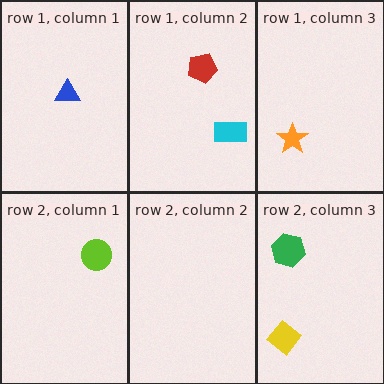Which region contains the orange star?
The row 1, column 3 region.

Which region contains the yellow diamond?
The row 2, column 3 region.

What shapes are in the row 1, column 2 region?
The red pentagon, the cyan rectangle.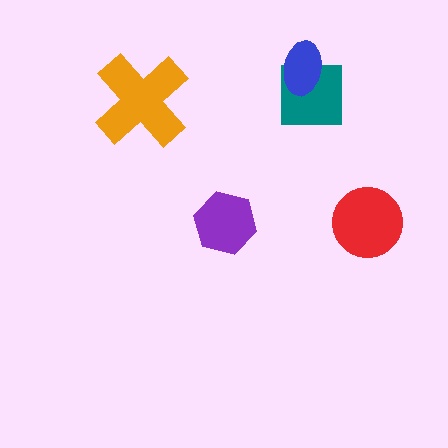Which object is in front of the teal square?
The blue ellipse is in front of the teal square.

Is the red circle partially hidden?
No, no other shape covers it.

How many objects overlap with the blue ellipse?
1 object overlaps with the blue ellipse.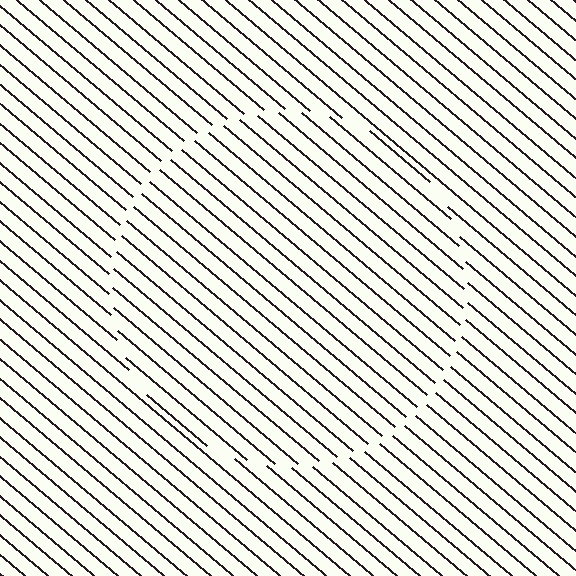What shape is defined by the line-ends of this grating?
An illusory circle. The interior of the shape contains the same grating, shifted by half a period — the contour is defined by the phase discontinuity where line-ends from the inner and outer gratings abut.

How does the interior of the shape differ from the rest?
The interior of the shape contains the same grating, shifted by half a period — the contour is defined by the phase discontinuity where line-ends from the inner and outer gratings abut.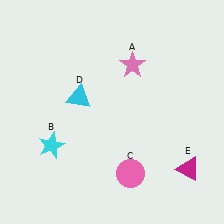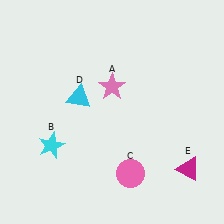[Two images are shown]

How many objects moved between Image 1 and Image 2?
1 object moved between the two images.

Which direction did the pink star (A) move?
The pink star (A) moved down.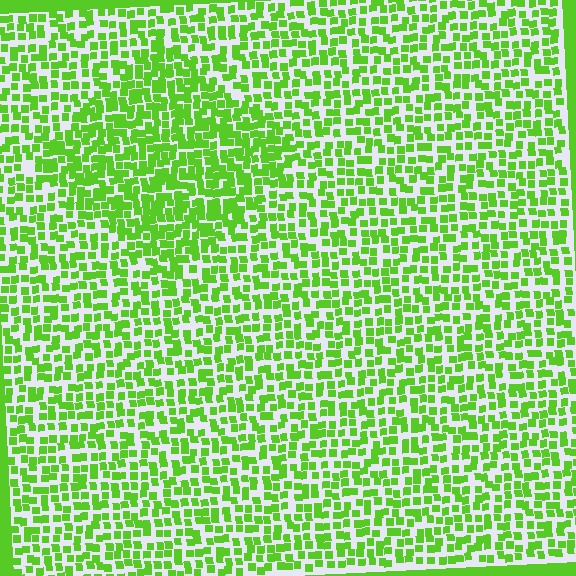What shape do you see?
I see a diamond.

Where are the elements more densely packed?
The elements are more densely packed inside the diamond boundary.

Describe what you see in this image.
The image contains small lime elements arranged at two different densities. A diamond-shaped region is visible where the elements are more densely packed than the surrounding area.